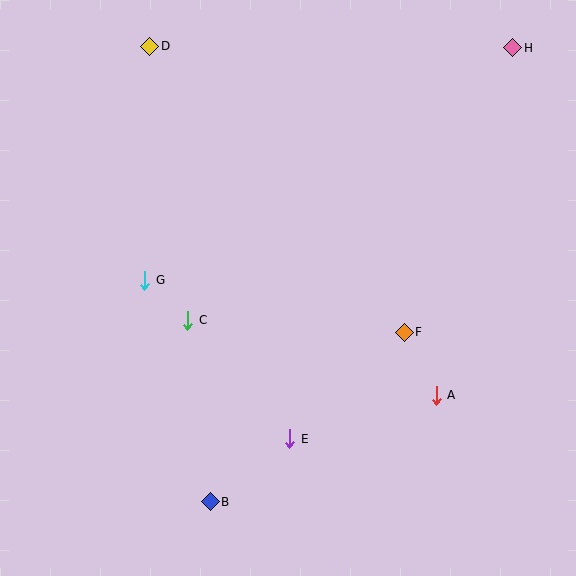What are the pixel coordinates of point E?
Point E is at (290, 439).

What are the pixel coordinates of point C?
Point C is at (188, 320).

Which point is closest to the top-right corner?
Point H is closest to the top-right corner.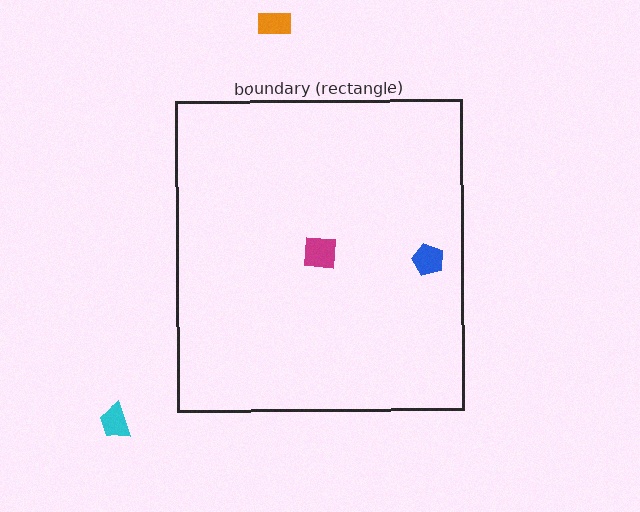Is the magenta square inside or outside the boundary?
Inside.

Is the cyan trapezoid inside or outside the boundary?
Outside.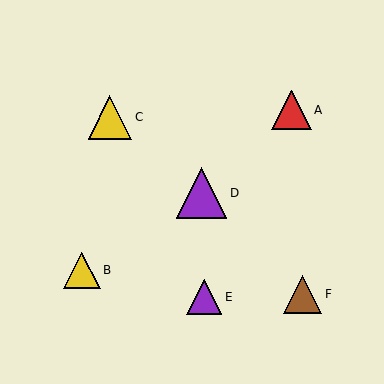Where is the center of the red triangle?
The center of the red triangle is at (292, 110).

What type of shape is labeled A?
Shape A is a red triangle.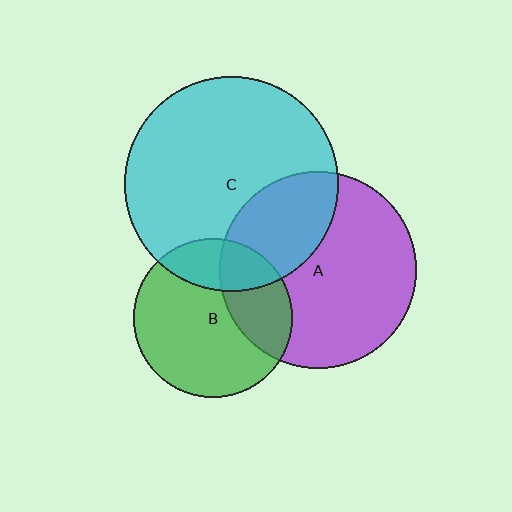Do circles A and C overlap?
Yes.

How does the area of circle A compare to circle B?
Approximately 1.5 times.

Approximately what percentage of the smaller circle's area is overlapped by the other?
Approximately 30%.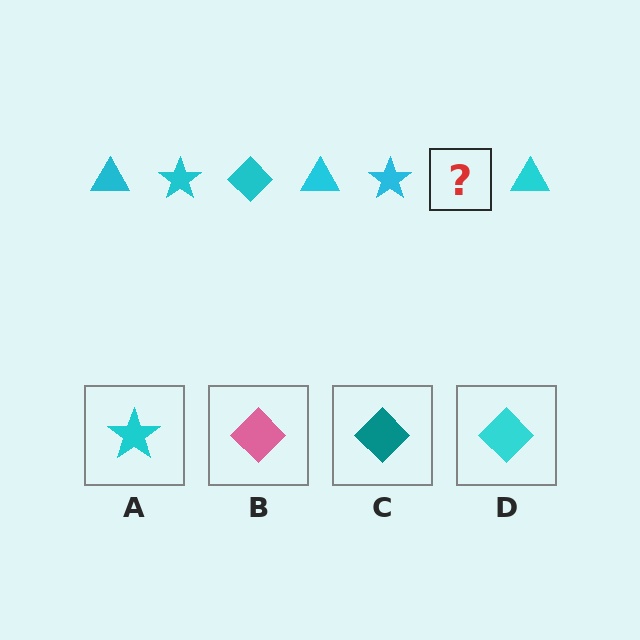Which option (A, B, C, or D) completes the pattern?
D.